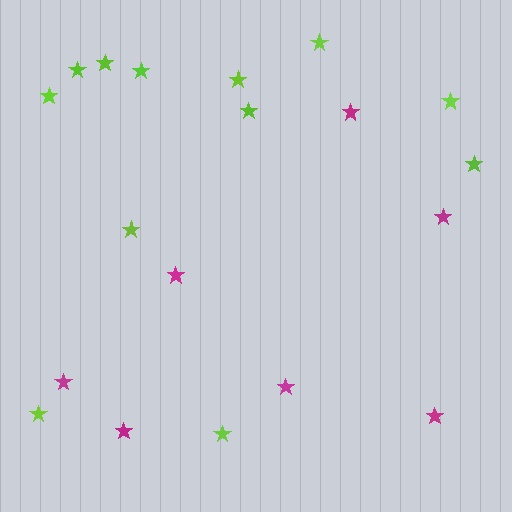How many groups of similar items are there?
There are 2 groups: one group of magenta stars (7) and one group of lime stars (12).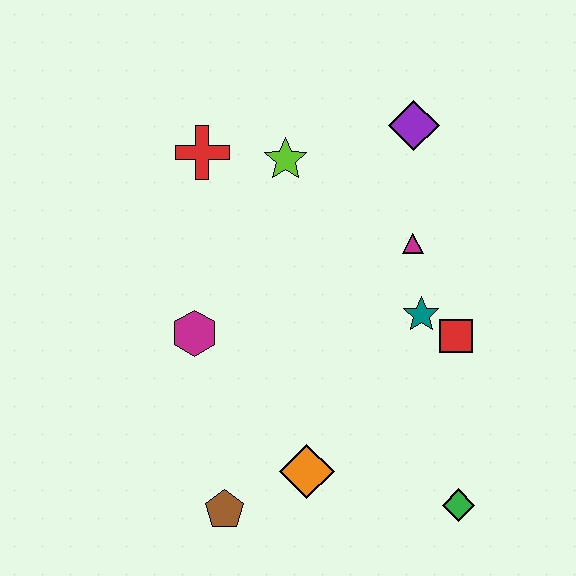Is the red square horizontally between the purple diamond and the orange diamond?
No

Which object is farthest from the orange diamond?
The purple diamond is farthest from the orange diamond.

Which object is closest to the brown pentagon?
The orange diamond is closest to the brown pentagon.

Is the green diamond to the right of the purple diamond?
Yes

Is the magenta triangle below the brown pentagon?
No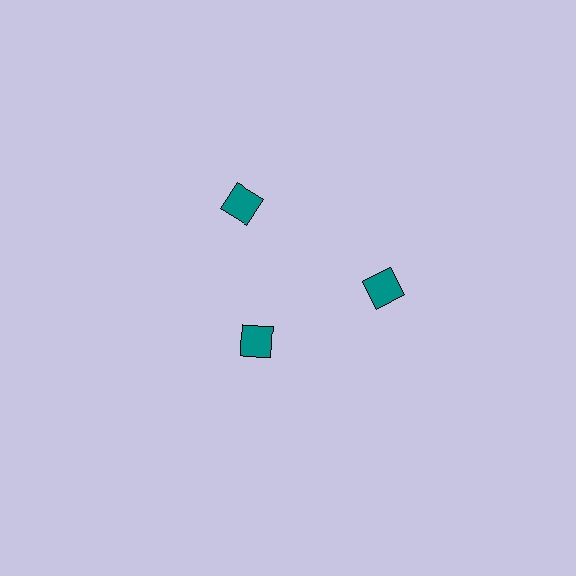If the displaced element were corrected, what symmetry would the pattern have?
It would have 3-fold rotational symmetry — the pattern would map onto itself every 120 degrees.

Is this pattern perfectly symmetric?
No. The 3 teal diamonds are arranged in a ring, but one element near the 7 o'clock position is pulled inward toward the center, breaking the 3-fold rotational symmetry.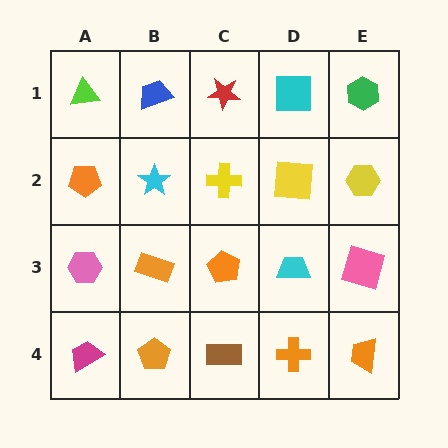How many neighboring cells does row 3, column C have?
4.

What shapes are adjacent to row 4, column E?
A pink square (row 3, column E), an orange cross (row 4, column D).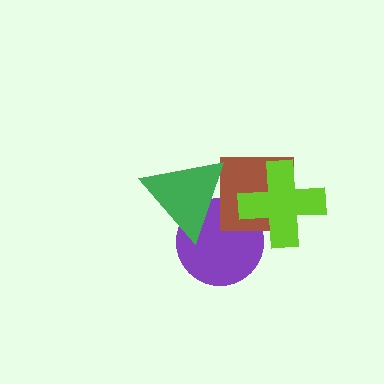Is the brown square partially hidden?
Yes, it is partially covered by another shape.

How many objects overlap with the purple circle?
3 objects overlap with the purple circle.